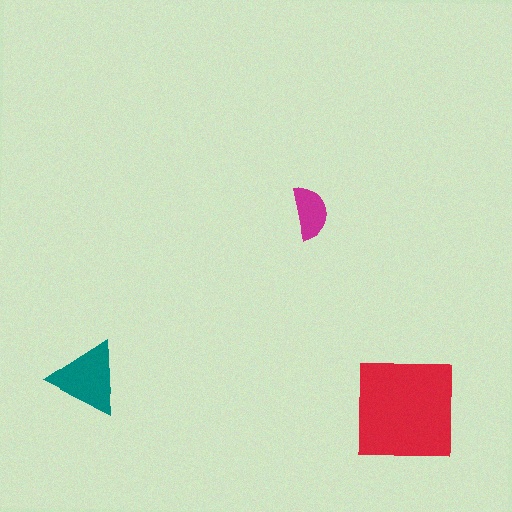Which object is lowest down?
The red square is bottommost.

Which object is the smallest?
The magenta semicircle.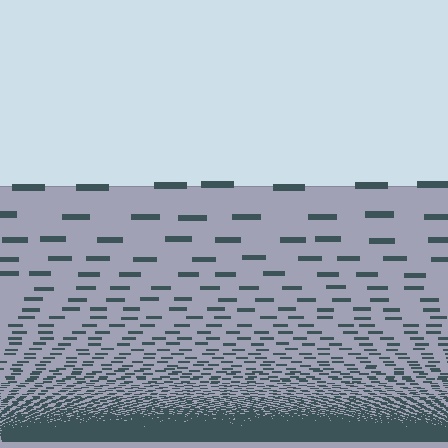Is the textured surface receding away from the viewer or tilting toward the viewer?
The surface appears to tilt toward the viewer. Texture elements get larger and sparser toward the top.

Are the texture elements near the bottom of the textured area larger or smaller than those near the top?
Smaller. The gradient is inverted — elements near the bottom are smaller and denser.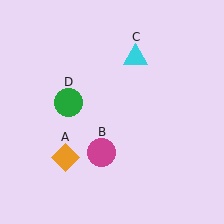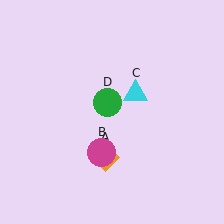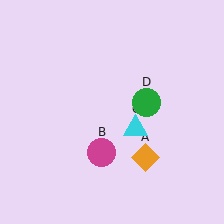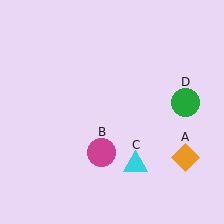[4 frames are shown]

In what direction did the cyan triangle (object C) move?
The cyan triangle (object C) moved down.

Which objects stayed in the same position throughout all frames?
Magenta circle (object B) remained stationary.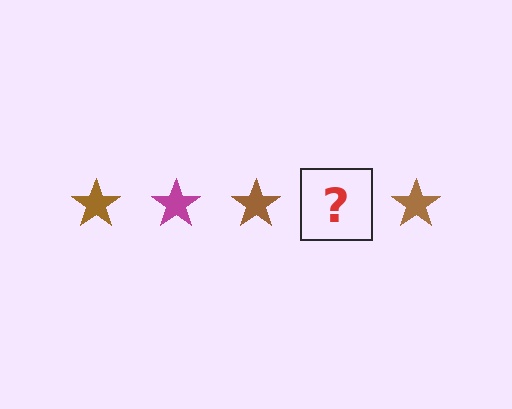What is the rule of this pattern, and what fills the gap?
The rule is that the pattern cycles through brown, magenta stars. The gap should be filled with a magenta star.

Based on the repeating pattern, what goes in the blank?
The blank should be a magenta star.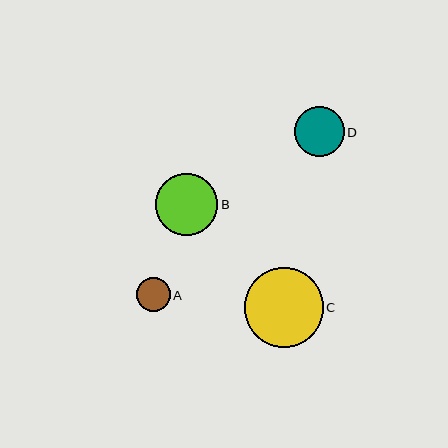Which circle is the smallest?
Circle A is the smallest with a size of approximately 34 pixels.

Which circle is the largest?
Circle C is the largest with a size of approximately 79 pixels.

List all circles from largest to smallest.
From largest to smallest: C, B, D, A.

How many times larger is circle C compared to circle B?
Circle C is approximately 1.3 times the size of circle B.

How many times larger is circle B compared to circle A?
Circle B is approximately 1.8 times the size of circle A.